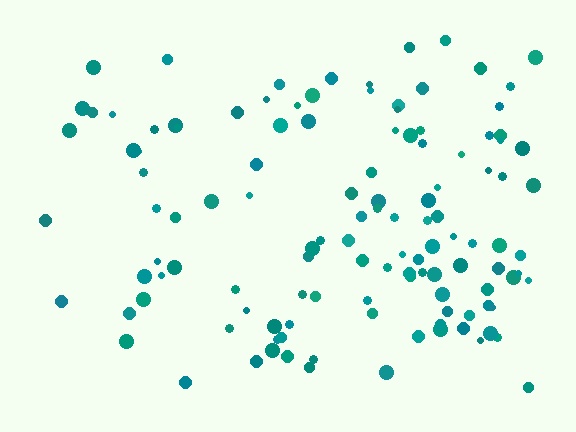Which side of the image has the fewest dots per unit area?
The left.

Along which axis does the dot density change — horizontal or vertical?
Horizontal.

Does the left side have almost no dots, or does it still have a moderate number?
Still a moderate number, just noticeably fewer than the right.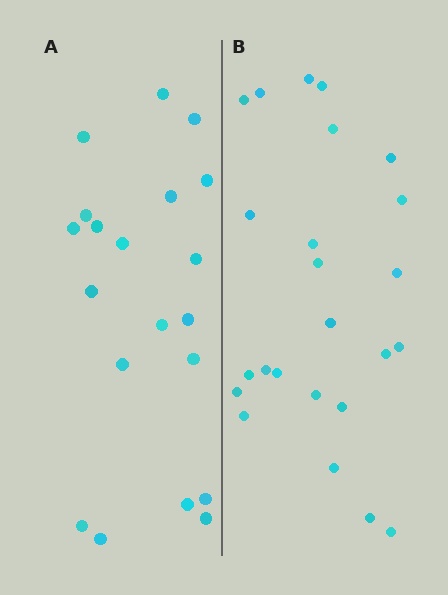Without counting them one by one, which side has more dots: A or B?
Region B (the right region) has more dots.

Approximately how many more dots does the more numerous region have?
Region B has about 4 more dots than region A.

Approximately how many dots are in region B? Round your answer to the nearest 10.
About 20 dots. (The exact count is 24, which rounds to 20.)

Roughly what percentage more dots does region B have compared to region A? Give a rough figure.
About 20% more.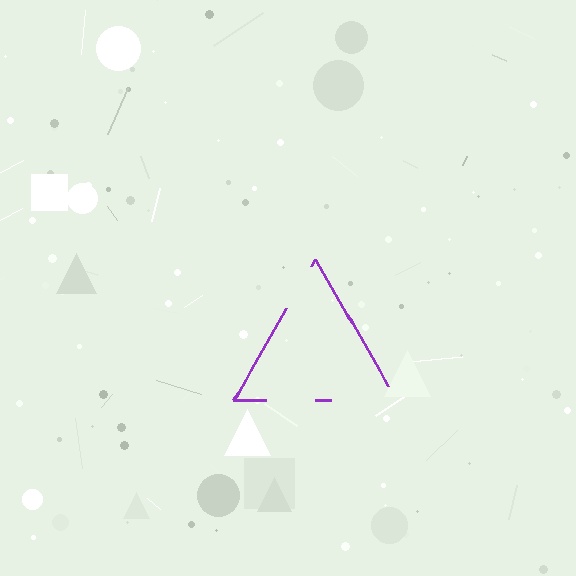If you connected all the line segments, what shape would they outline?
They would outline a triangle.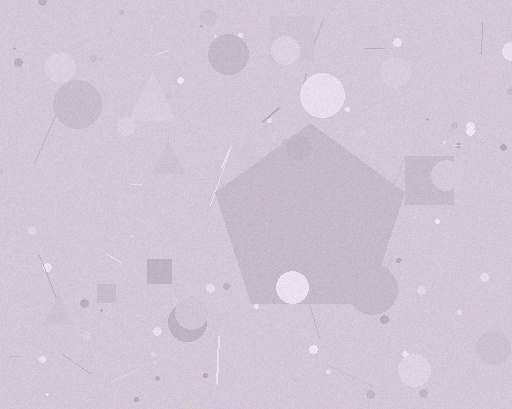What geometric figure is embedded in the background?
A pentagon is embedded in the background.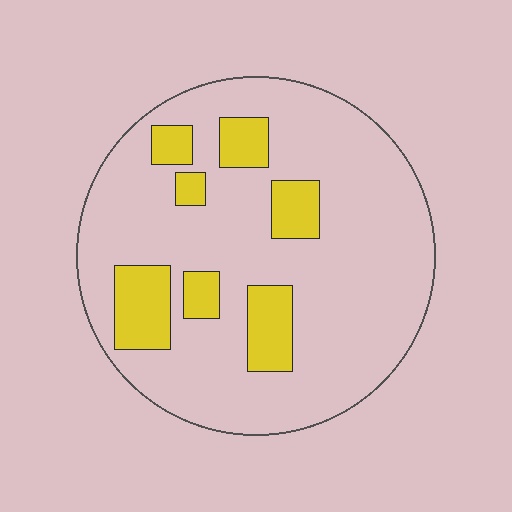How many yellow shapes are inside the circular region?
7.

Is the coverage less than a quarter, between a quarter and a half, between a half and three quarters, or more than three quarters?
Less than a quarter.